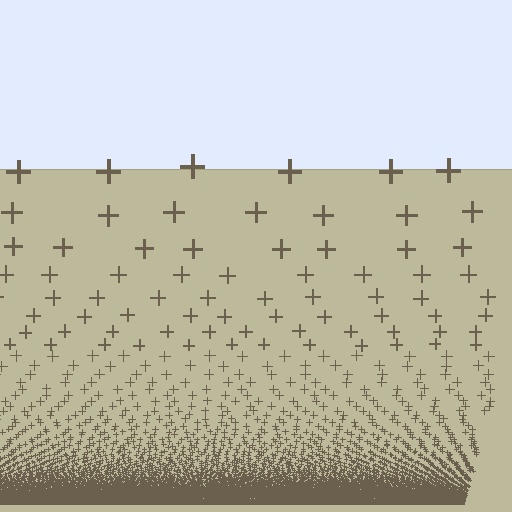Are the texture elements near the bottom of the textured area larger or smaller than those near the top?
Smaller. The gradient is inverted — elements near the bottom are smaller and denser.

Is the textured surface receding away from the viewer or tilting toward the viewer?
The surface appears to tilt toward the viewer. Texture elements get larger and sparser toward the top.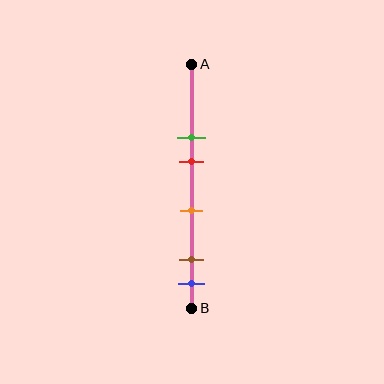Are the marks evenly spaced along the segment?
No, the marks are not evenly spaced.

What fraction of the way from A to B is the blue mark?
The blue mark is approximately 90% (0.9) of the way from A to B.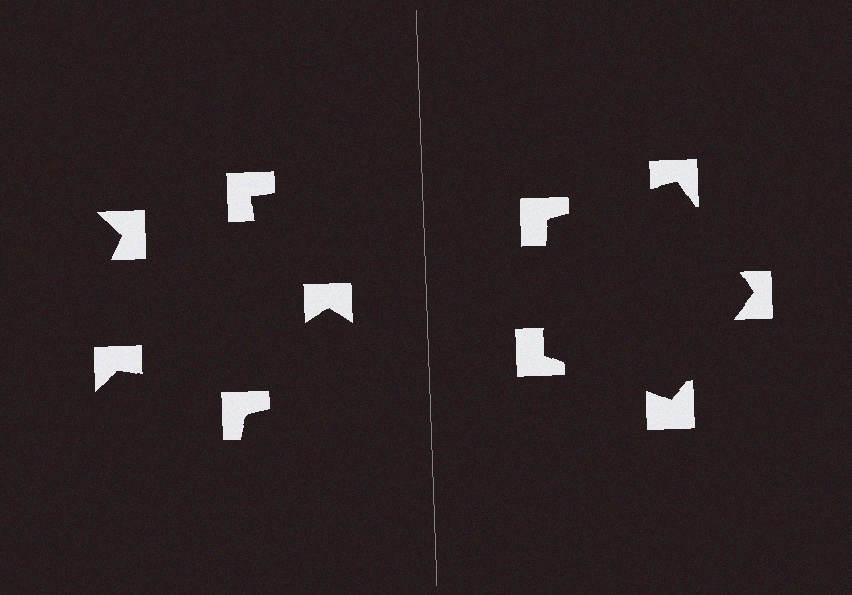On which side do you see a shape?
An illusory pentagon appears on the right side. On the left side the wedge cuts are rotated, so no coherent shape forms.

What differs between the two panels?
The notched squares are positioned identically on both sides; only the wedge orientations differ. On the right they align to a pentagon; on the left they are misaligned.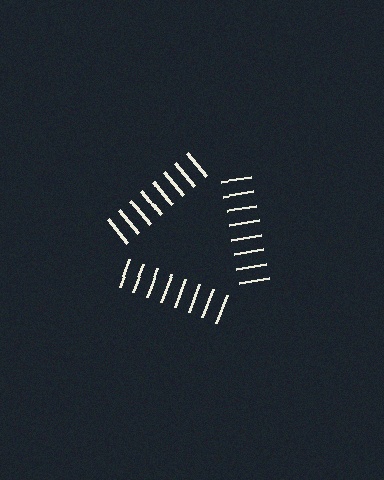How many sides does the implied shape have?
3 sides — the line-ends trace a triangle.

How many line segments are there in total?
24 — 8 along each of the 3 edges.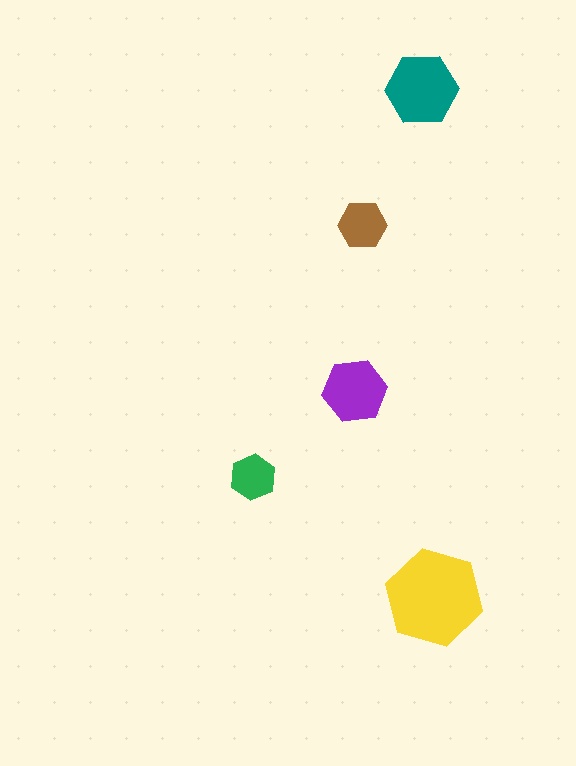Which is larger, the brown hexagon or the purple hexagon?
The purple one.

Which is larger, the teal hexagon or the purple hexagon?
The teal one.